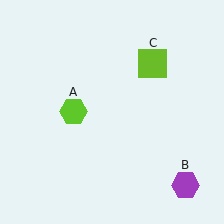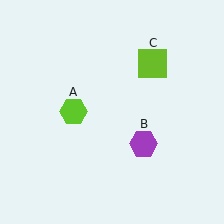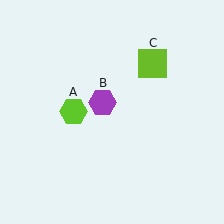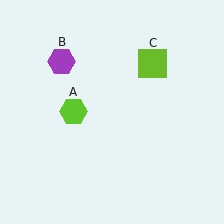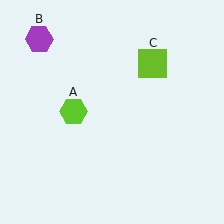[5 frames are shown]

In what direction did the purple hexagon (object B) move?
The purple hexagon (object B) moved up and to the left.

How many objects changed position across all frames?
1 object changed position: purple hexagon (object B).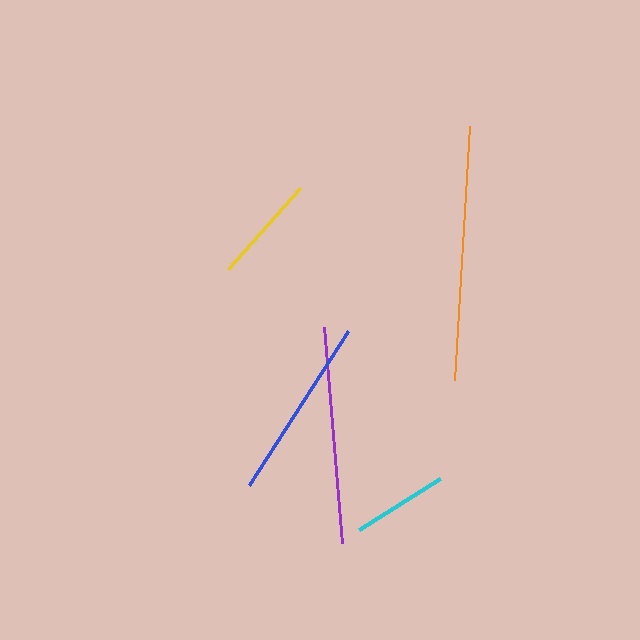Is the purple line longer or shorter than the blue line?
The purple line is longer than the blue line.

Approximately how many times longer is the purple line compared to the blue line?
The purple line is approximately 1.2 times the length of the blue line.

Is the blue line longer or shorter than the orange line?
The orange line is longer than the blue line.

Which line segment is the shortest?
The cyan line is the shortest at approximately 96 pixels.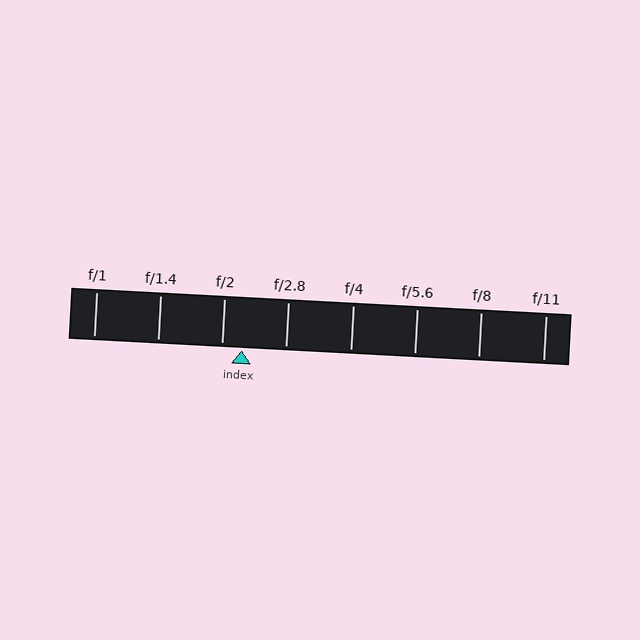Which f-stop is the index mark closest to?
The index mark is closest to f/2.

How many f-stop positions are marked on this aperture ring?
There are 8 f-stop positions marked.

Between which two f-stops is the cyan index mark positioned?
The index mark is between f/2 and f/2.8.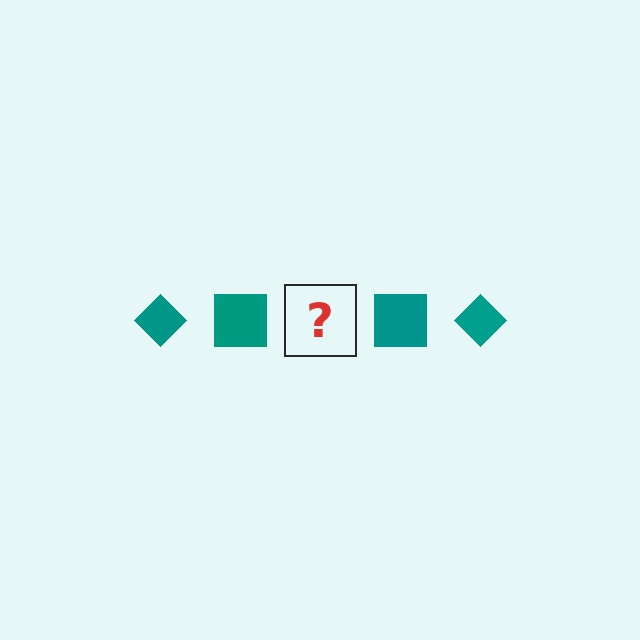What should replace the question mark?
The question mark should be replaced with a teal diamond.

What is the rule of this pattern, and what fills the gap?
The rule is that the pattern cycles through diamond, square shapes in teal. The gap should be filled with a teal diamond.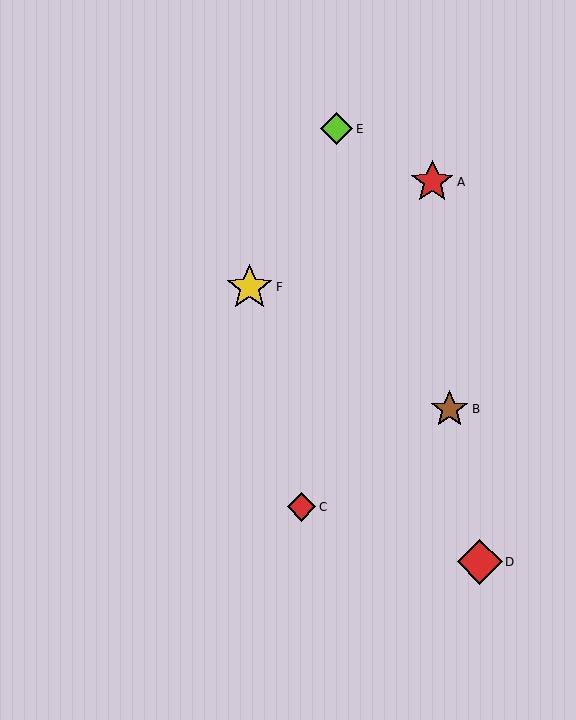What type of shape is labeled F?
Shape F is a yellow star.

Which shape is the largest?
The yellow star (labeled F) is the largest.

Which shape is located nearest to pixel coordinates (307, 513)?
The red diamond (labeled C) at (302, 507) is nearest to that location.